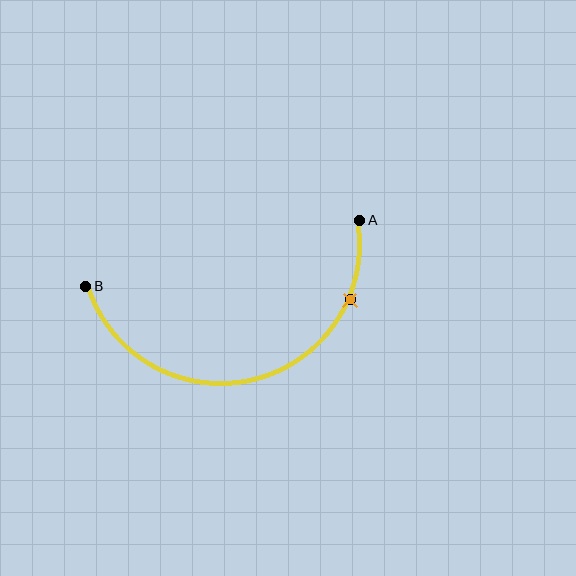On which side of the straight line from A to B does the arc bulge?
The arc bulges below the straight line connecting A and B.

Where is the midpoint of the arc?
The arc midpoint is the point on the curve farthest from the straight line joining A and B. It sits below that line.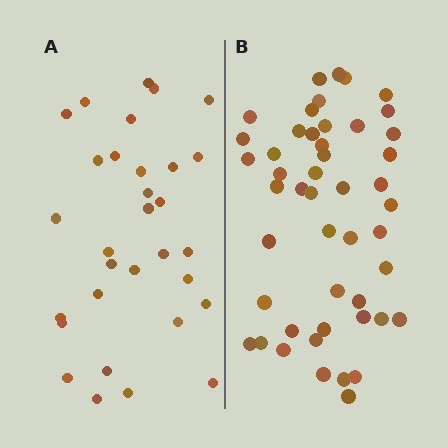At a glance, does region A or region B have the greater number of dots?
Region B (the right region) has more dots.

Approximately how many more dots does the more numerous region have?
Region B has approximately 15 more dots than region A.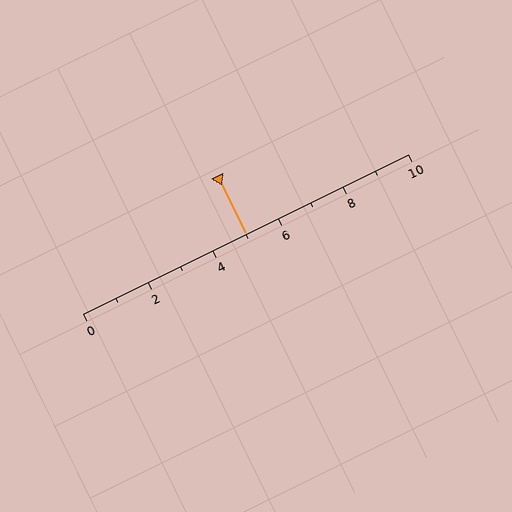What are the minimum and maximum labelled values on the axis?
The axis runs from 0 to 10.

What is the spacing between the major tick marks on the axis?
The major ticks are spaced 2 apart.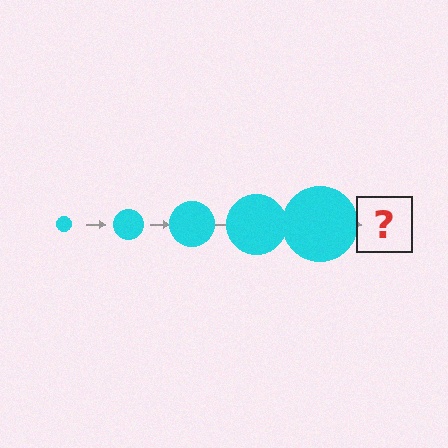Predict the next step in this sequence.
The next step is a cyan circle, larger than the previous one.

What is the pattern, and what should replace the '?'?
The pattern is that the circle gets progressively larger each step. The '?' should be a cyan circle, larger than the previous one.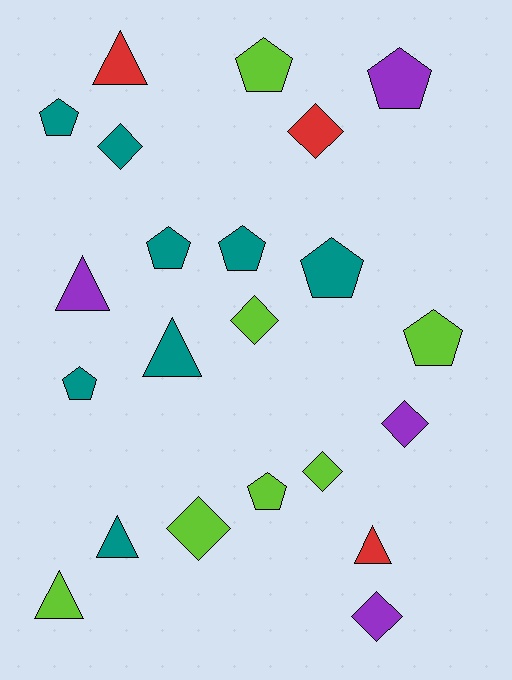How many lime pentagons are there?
There are 3 lime pentagons.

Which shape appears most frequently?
Pentagon, with 9 objects.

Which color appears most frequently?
Teal, with 8 objects.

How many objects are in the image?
There are 22 objects.